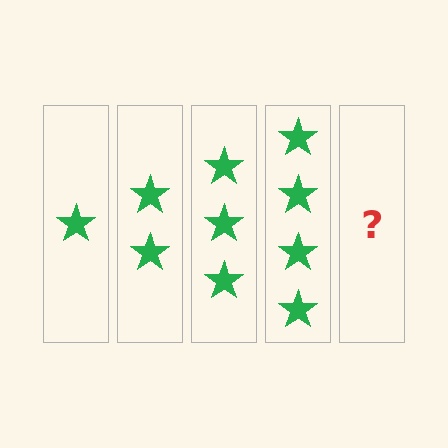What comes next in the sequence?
The next element should be 5 stars.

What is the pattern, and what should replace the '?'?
The pattern is that each step adds one more star. The '?' should be 5 stars.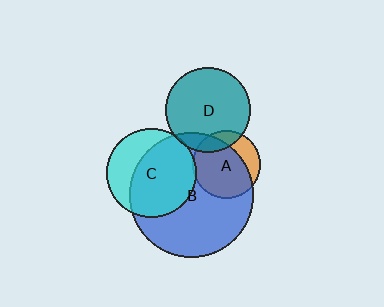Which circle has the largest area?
Circle B (blue).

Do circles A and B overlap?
Yes.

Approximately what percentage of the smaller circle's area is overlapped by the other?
Approximately 75%.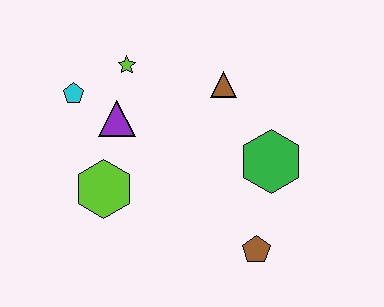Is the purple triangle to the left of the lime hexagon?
No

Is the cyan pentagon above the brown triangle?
No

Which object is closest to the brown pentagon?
The green hexagon is closest to the brown pentagon.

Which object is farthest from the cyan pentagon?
The brown pentagon is farthest from the cyan pentagon.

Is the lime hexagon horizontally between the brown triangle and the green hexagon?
No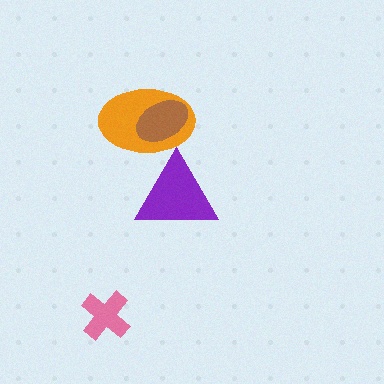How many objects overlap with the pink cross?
0 objects overlap with the pink cross.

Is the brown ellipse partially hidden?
No, no other shape covers it.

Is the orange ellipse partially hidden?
Yes, it is partially covered by another shape.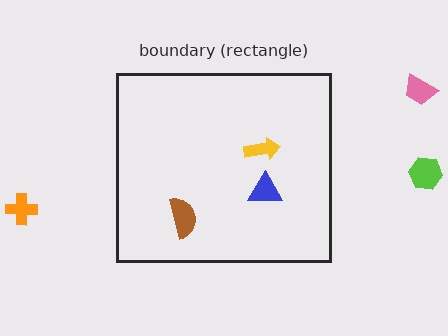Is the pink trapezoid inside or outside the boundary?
Outside.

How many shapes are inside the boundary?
3 inside, 3 outside.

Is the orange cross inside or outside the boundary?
Outside.